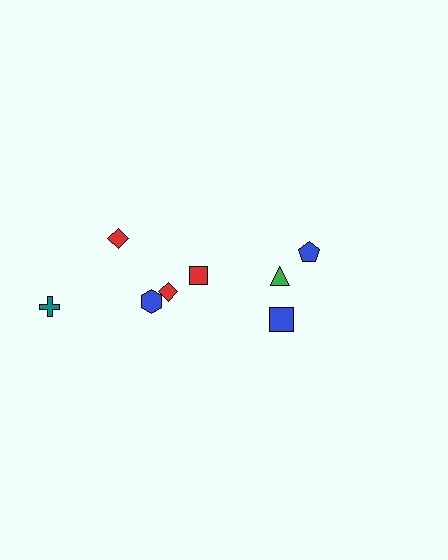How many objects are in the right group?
There are 3 objects.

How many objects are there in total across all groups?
There are 8 objects.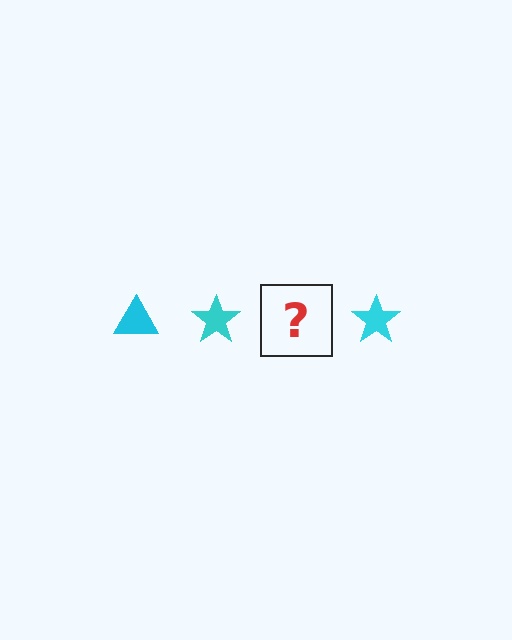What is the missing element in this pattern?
The missing element is a cyan triangle.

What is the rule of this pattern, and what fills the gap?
The rule is that the pattern cycles through triangle, star shapes in cyan. The gap should be filled with a cyan triangle.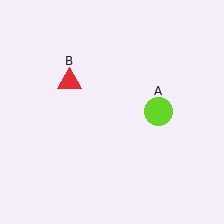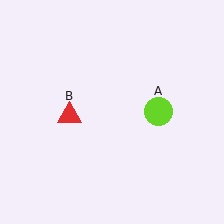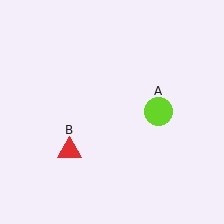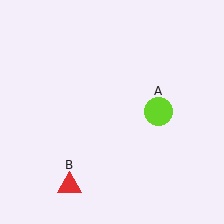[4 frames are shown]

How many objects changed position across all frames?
1 object changed position: red triangle (object B).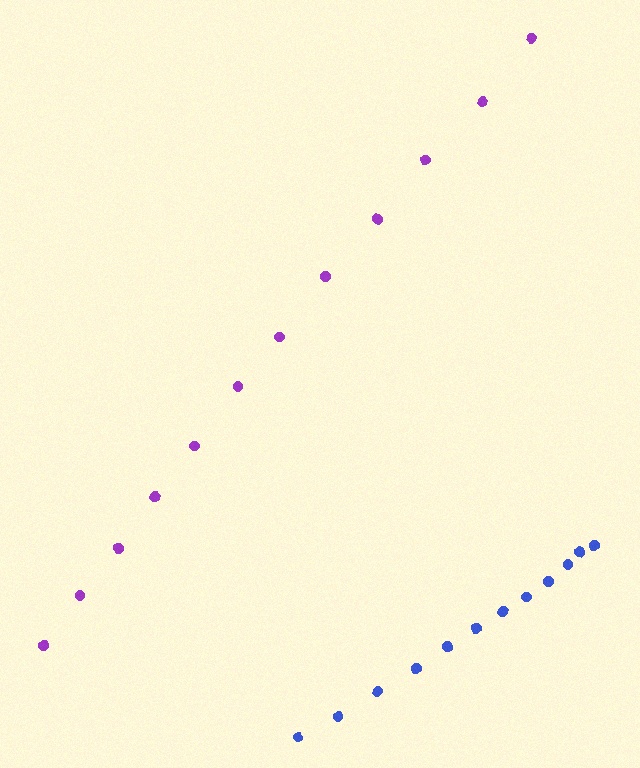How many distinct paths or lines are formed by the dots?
There are 2 distinct paths.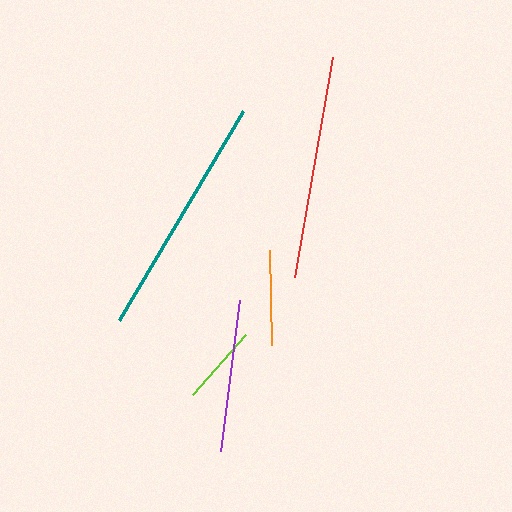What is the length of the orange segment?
The orange segment is approximately 95 pixels long.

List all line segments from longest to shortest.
From longest to shortest: teal, red, purple, orange, lime.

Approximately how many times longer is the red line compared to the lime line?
The red line is approximately 2.8 times the length of the lime line.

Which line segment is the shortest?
The lime line is the shortest at approximately 80 pixels.